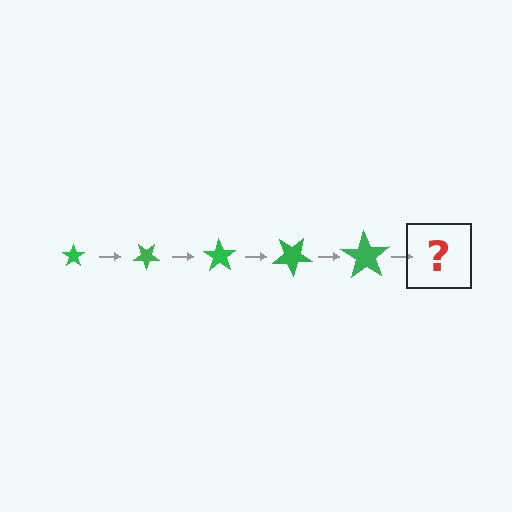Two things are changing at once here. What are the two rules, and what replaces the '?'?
The two rules are that the star grows larger each step and it rotates 35 degrees each step. The '?' should be a star, larger than the previous one and rotated 175 degrees from the start.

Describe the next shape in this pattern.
It should be a star, larger than the previous one and rotated 175 degrees from the start.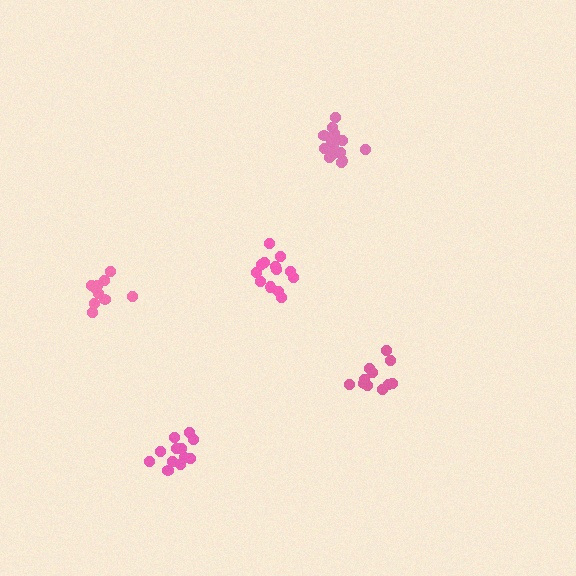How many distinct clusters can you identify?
There are 5 distinct clusters.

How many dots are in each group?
Group 1: 12 dots, Group 2: 11 dots, Group 3: 13 dots, Group 4: 15 dots, Group 5: 12 dots (63 total).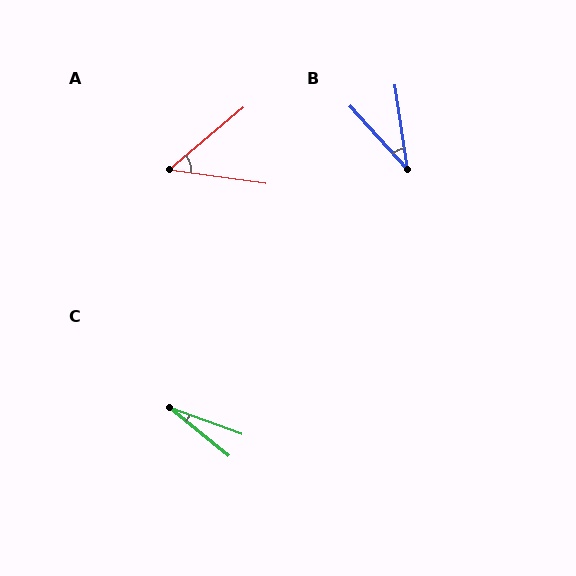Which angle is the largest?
A, at approximately 49 degrees.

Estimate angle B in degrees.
Approximately 34 degrees.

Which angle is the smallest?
C, at approximately 19 degrees.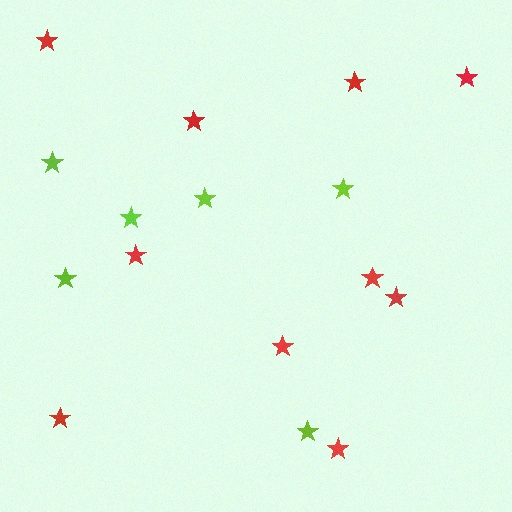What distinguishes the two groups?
There are 2 groups: one group of lime stars (6) and one group of red stars (10).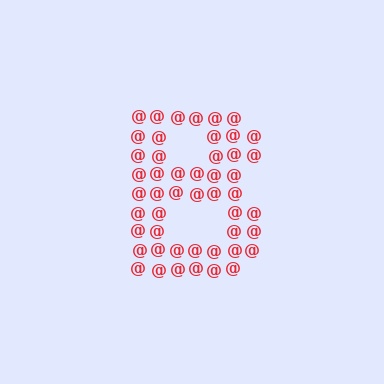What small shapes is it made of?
It is made of small at signs.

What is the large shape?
The large shape is the letter B.